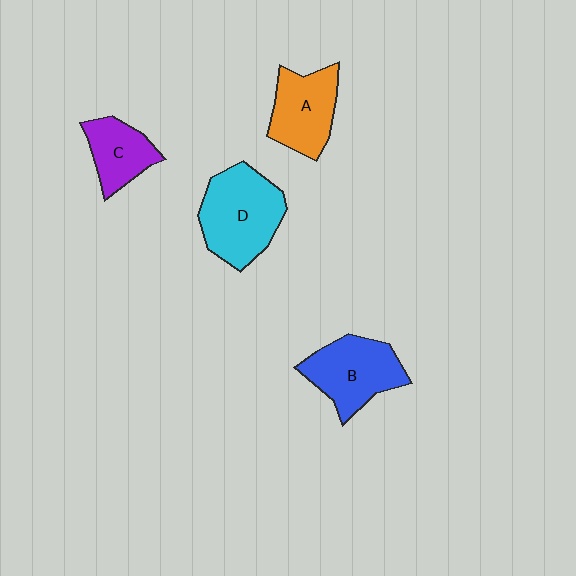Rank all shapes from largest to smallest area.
From largest to smallest: D (cyan), B (blue), A (orange), C (purple).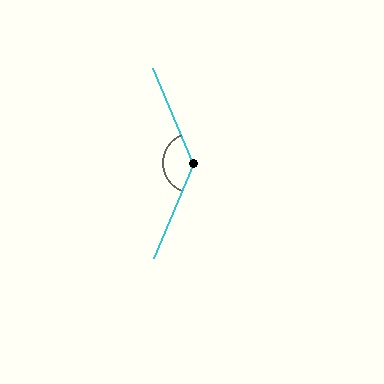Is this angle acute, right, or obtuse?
It is obtuse.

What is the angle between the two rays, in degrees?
Approximately 134 degrees.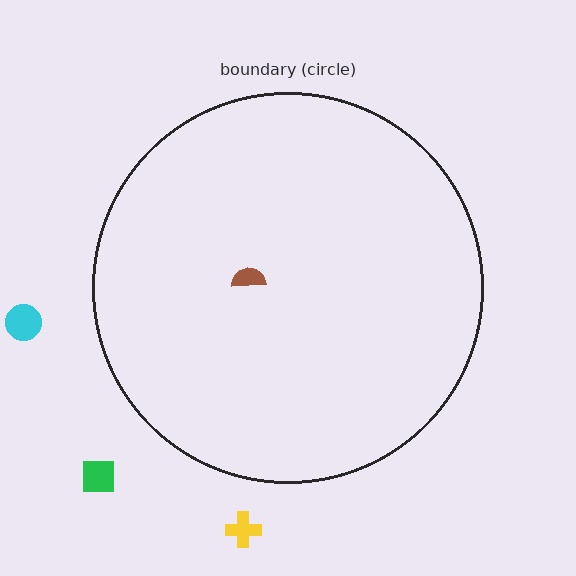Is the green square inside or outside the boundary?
Outside.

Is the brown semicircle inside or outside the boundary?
Inside.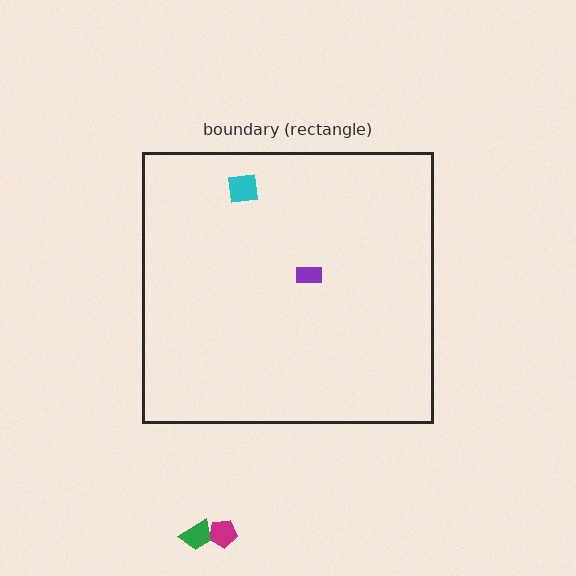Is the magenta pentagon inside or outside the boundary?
Outside.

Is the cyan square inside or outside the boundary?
Inside.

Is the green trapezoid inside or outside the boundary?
Outside.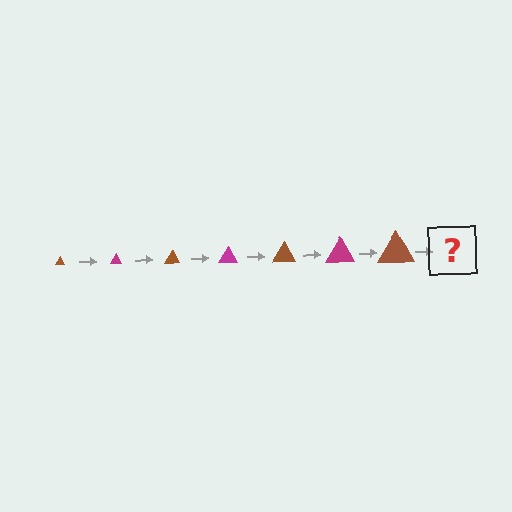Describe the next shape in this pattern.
It should be a magenta triangle, larger than the previous one.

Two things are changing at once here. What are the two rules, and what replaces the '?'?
The two rules are that the triangle grows larger each step and the color cycles through brown and magenta. The '?' should be a magenta triangle, larger than the previous one.